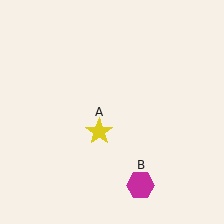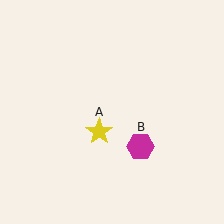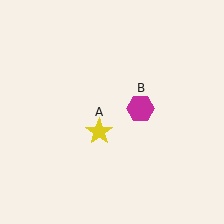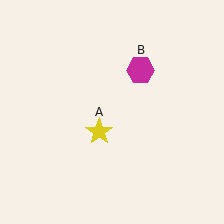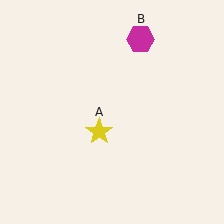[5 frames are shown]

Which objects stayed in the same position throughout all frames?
Yellow star (object A) remained stationary.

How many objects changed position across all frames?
1 object changed position: magenta hexagon (object B).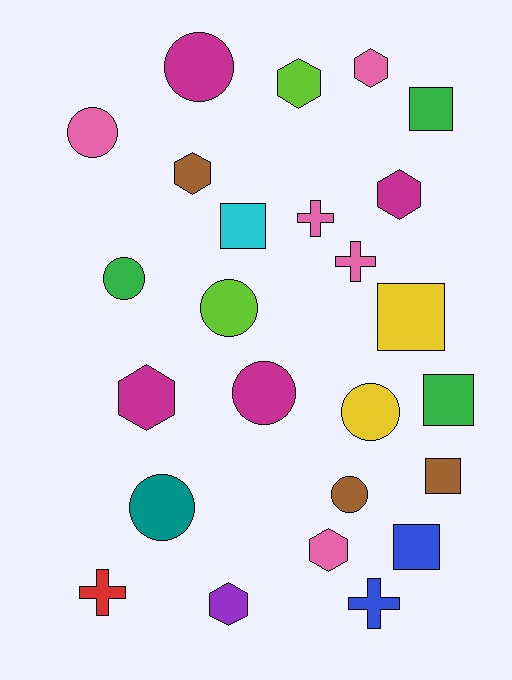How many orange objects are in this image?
There are no orange objects.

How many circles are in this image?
There are 8 circles.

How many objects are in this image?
There are 25 objects.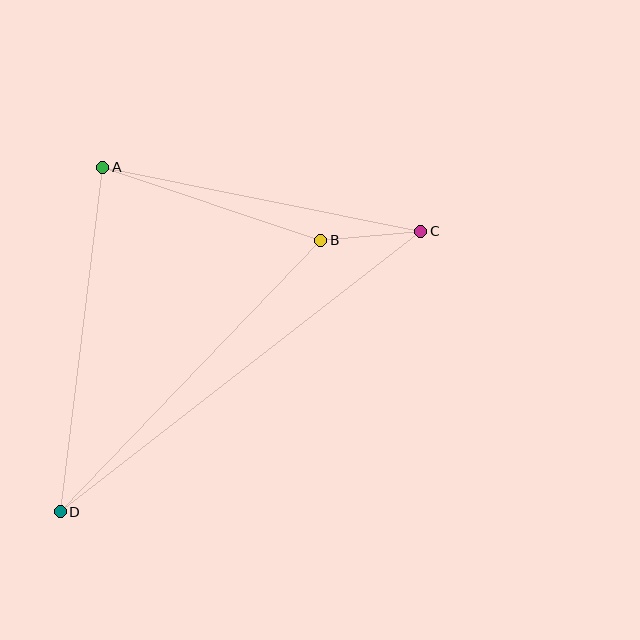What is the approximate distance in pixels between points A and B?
The distance between A and B is approximately 230 pixels.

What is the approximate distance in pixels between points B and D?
The distance between B and D is approximately 377 pixels.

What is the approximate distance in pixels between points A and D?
The distance between A and D is approximately 347 pixels.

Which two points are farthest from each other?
Points C and D are farthest from each other.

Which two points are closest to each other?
Points B and C are closest to each other.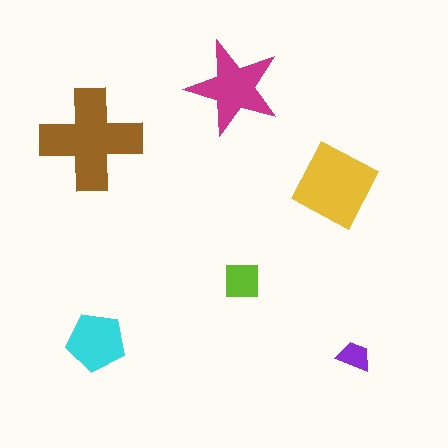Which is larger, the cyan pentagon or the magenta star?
The magenta star.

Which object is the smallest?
The purple trapezoid.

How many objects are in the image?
There are 6 objects in the image.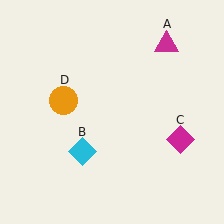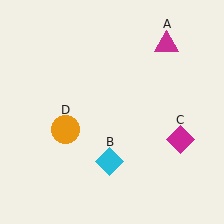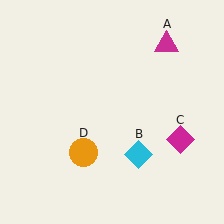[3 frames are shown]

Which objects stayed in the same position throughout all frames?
Magenta triangle (object A) and magenta diamond (object C) remained stationary.